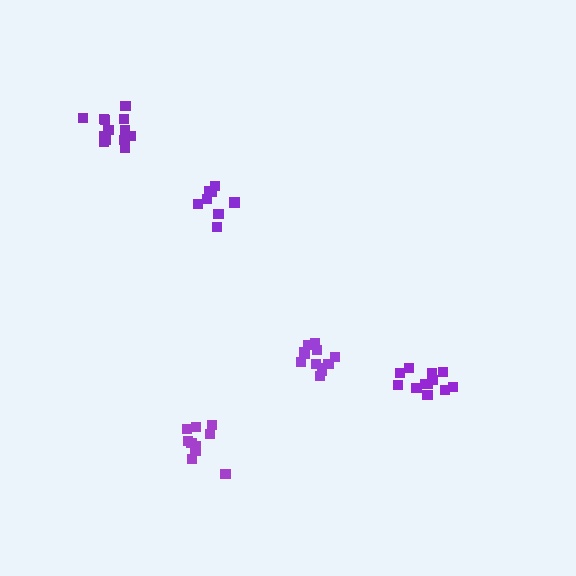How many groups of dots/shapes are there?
There are 5 groups.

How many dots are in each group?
Group 1: 13 dots, Group 2: 10 dots, Group 3: 13 dots, Group 4: 12 dots, Group 5: 8 dots (56 total).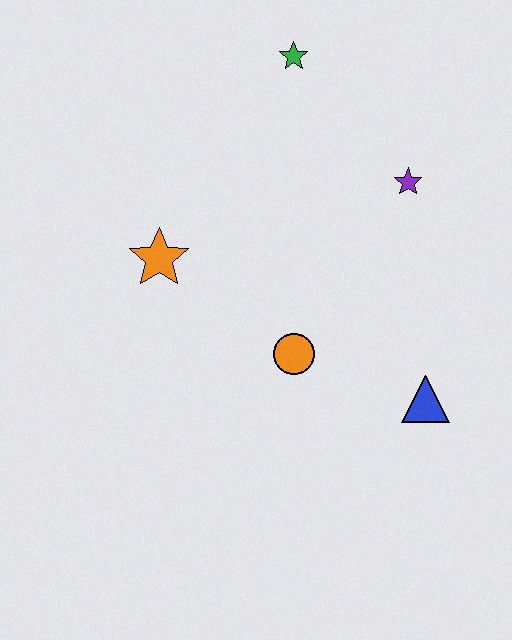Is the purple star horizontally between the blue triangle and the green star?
Yes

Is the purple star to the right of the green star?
Yes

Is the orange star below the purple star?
Yes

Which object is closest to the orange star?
The orange circle is closest to the orange star.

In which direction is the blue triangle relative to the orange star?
The blue triangle is to the right of the orange star.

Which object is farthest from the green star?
The blue triangle is farthest from the green star.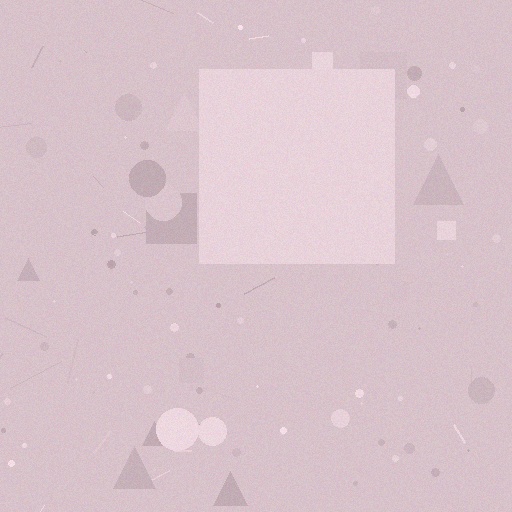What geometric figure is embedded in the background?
A square is embedded in the background.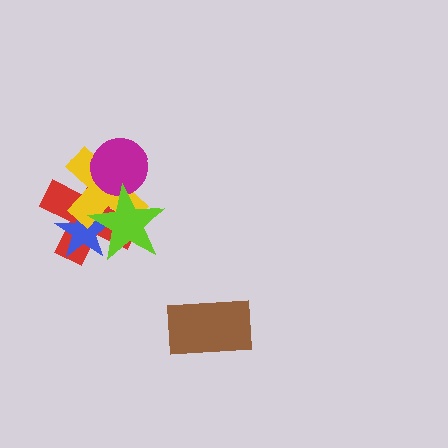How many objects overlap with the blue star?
3 objects overlap with the blue star.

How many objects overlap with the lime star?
4 objects overlap with the lime star.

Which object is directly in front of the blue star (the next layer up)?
The yellow cross is directly in front of the blue star.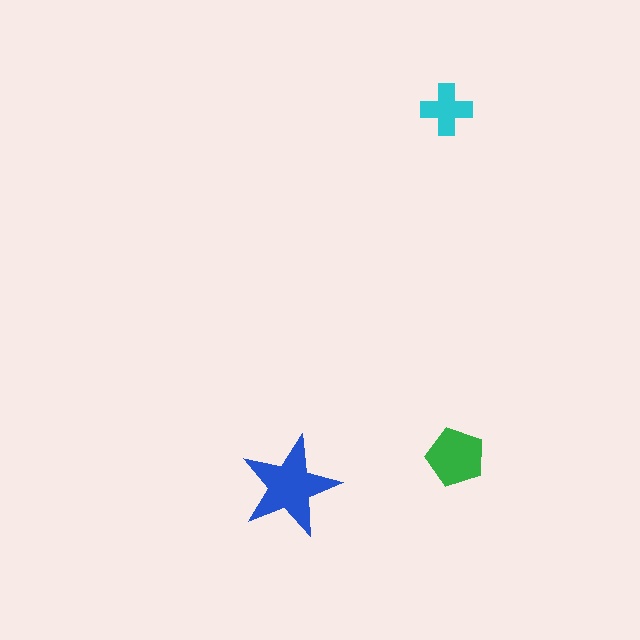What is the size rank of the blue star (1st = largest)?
1st.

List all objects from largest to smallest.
The blue star, the green pentagon, the cyan cross.